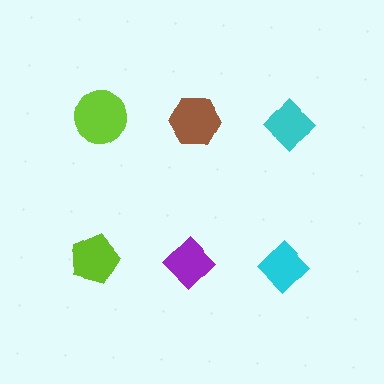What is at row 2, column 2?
A purple diamond.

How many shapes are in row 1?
3 shapes.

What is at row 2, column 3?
A cyan diamond.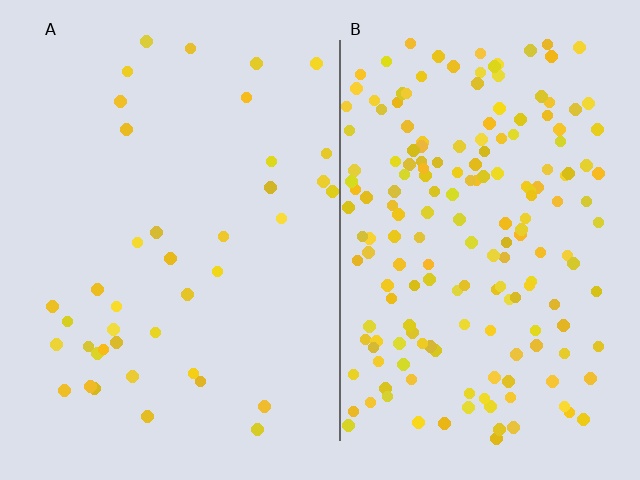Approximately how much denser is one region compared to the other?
Approximately 4.6× — region B over region A.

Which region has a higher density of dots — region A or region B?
B (the right).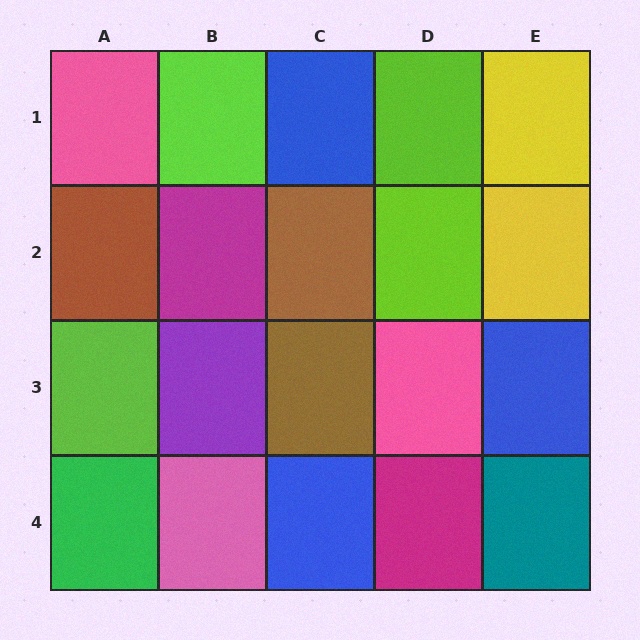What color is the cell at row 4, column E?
Teal.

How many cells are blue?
3 cells are blue.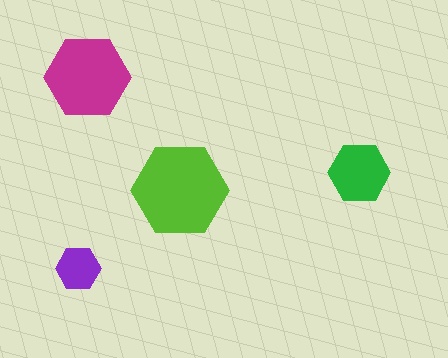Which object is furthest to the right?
The green hexagon is rightmost.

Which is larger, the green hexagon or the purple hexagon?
The green one.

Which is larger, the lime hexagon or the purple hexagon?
The lime one.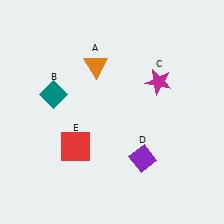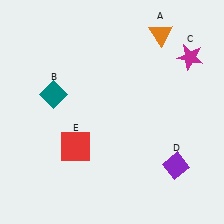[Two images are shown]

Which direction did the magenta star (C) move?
The magenta star (C) moved right.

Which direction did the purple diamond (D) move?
The purple diamond (D) moved right.